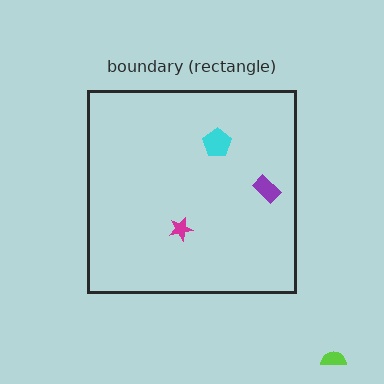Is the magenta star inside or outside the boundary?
Inside.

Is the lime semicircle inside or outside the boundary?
Outside.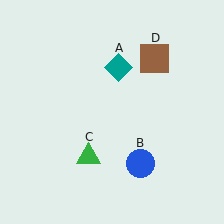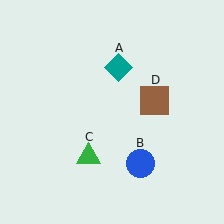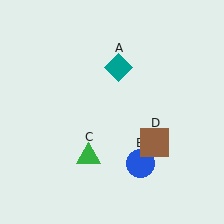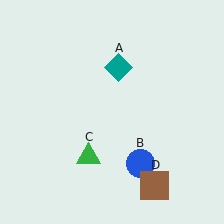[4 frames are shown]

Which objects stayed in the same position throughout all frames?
Teal diamond (object A) and blue circle (object B) and green triangle (object C) remained stationary.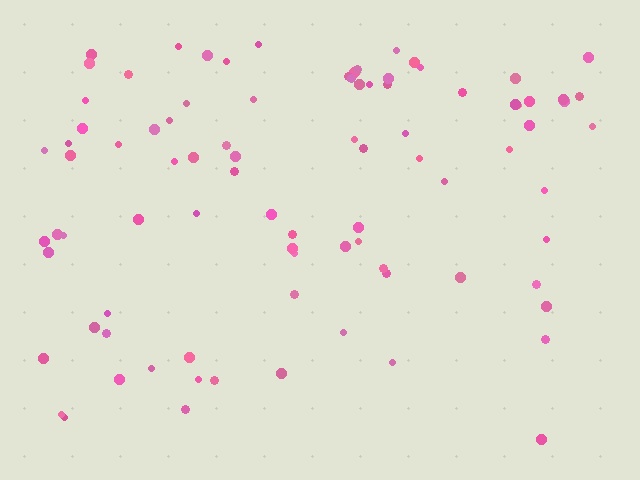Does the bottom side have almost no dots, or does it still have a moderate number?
Still a moderate number, just noticeably fewer than the top.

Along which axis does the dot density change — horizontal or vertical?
Vertical.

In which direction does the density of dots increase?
From bottom to top, with the top side densest.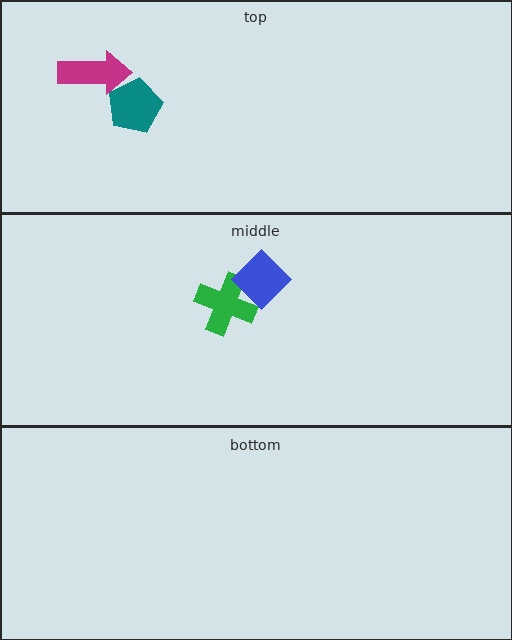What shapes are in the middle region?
The green cross, the blue diamond.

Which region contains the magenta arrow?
The top region.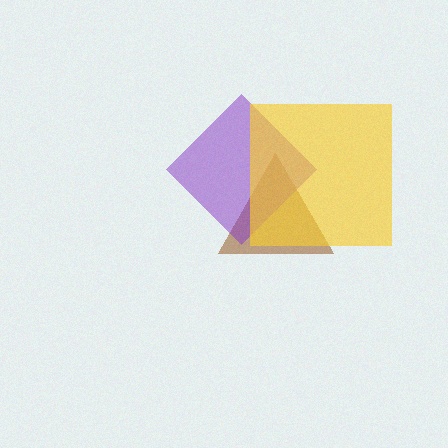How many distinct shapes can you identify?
There are 3 distinct shapes: a brown triangle, a purple diamond, a yellow square.